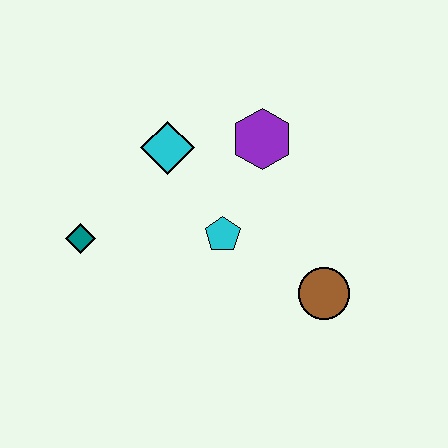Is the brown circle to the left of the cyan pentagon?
No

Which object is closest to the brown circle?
The cyan pentagon is closest to the brown circle.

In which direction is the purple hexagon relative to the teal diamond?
The purple hexagon is to the right of the teal diamond.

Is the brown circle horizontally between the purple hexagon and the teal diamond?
No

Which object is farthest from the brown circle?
The teal diamond is farthest from the brown circle.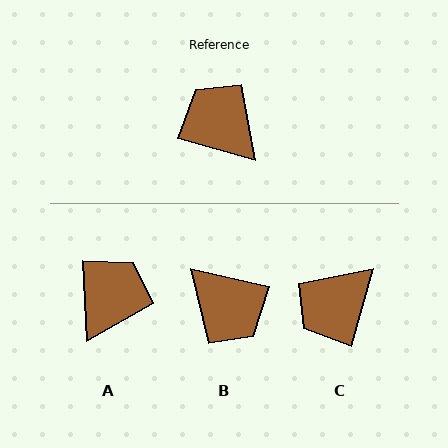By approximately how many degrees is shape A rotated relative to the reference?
Approximately 72 degrees clockwise.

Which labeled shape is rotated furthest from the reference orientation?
B, about 178 degrees away.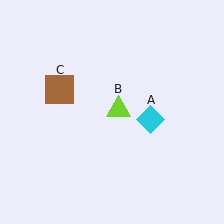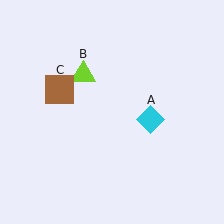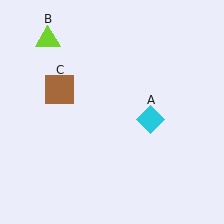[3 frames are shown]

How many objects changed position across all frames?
1 object changed position: lime triangle (object B).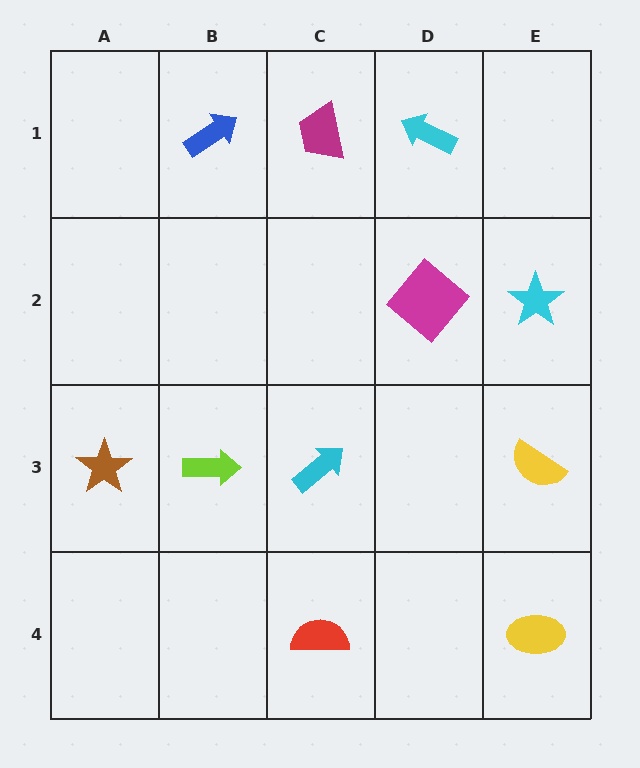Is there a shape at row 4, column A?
No, that cell is empty.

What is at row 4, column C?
A red semicircle.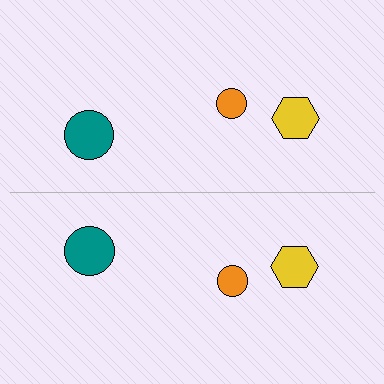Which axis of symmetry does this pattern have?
The pattern has a horizontal axis of symmetry running through the center of the image.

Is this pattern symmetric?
Yes, this pattern has bilateral (reflection) symmetry.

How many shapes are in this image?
There are 6 shapes in this image.